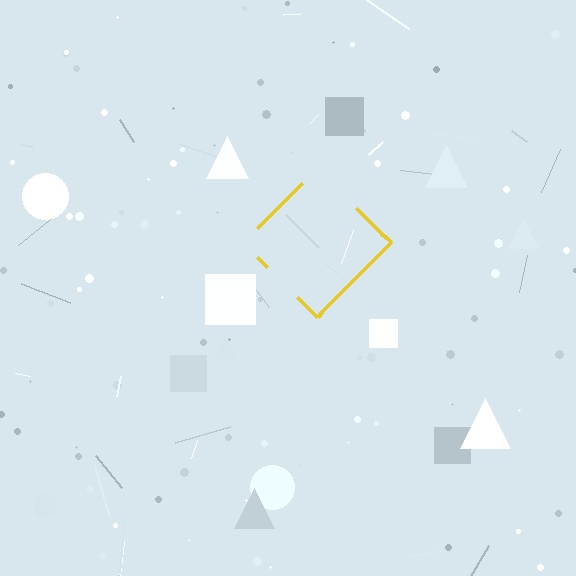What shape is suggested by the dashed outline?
The dashed outline suggests a diamond.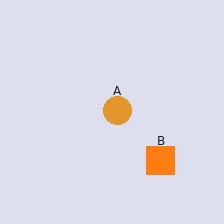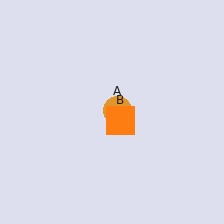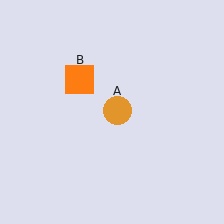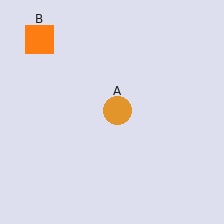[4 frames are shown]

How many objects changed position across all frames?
1 object changed position: orange square (object B).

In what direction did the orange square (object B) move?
The orange square (object B) moved up and to the left.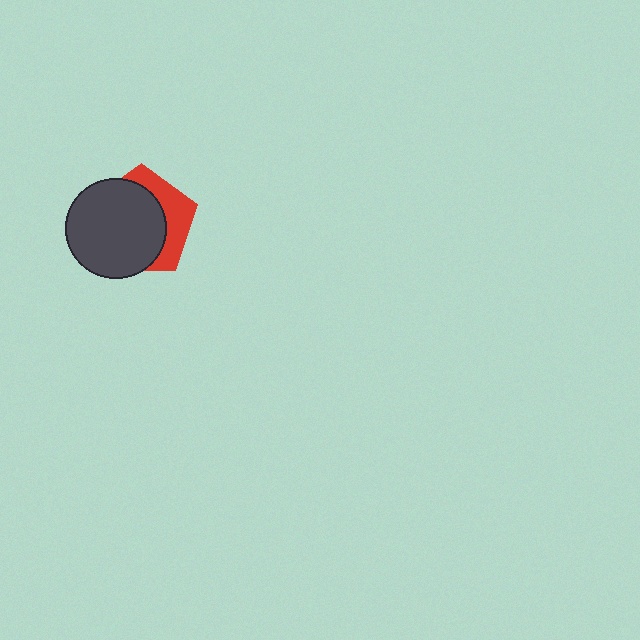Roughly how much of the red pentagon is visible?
A small part of it is visible (roughly 33%).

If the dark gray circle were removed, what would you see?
You would see the complete red pentagon.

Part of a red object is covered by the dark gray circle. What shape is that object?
It is a pentagon.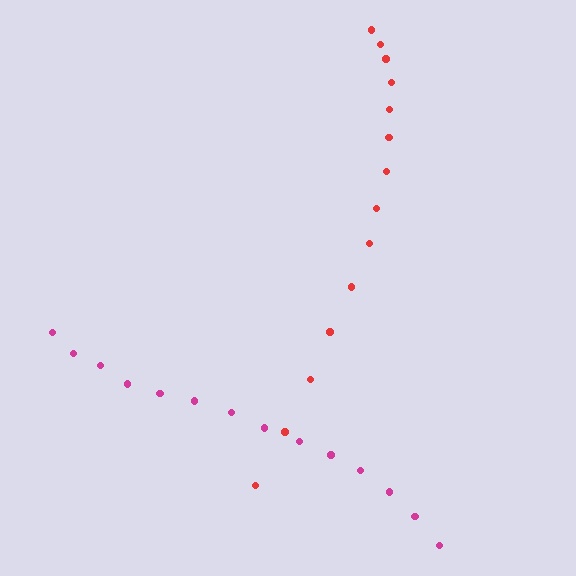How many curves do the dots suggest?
There are 2 distinct paths.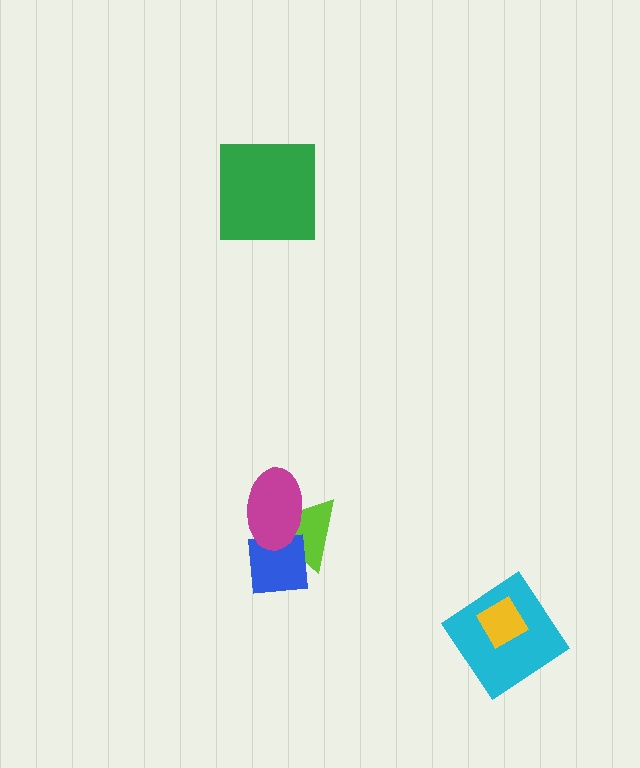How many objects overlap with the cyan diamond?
1 object overlaps with the cyan diamond.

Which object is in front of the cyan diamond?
The yellow diamond is in front of the cyan diamond.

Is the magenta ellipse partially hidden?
No, no other shape covers it.